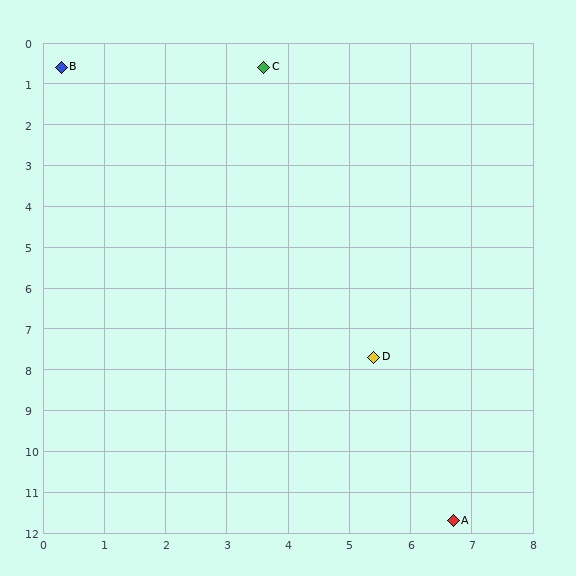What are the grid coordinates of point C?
Point C is at approximately (3.6, 0.6).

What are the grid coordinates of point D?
Point D is at approximately (5.4, 7.7).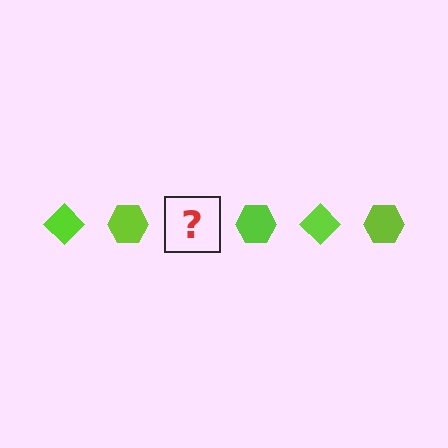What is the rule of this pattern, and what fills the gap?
The rule is that the pattern cycles through diamond, hexagon shapes in lime. The gap should be filled with a lime diamond.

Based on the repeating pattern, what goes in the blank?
The blank should be a lime diamond.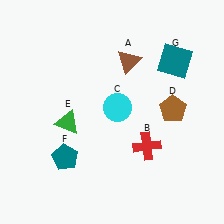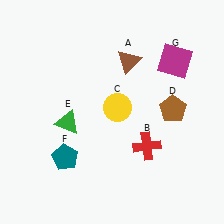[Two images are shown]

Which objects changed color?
C changed from cyan to yellow. G changed from teal to magenta.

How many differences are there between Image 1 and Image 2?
There are 2 differences between the two images.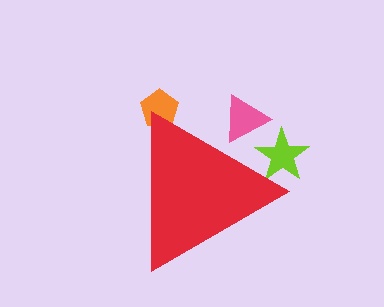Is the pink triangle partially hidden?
Yes, the pink triangle is partially hidden behind the red triangle.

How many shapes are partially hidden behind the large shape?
3 shapes are partially hidden.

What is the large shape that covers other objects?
A red triangle.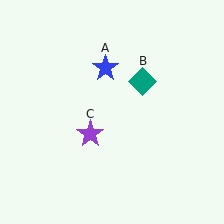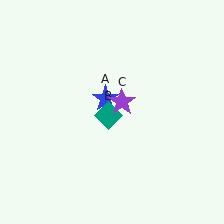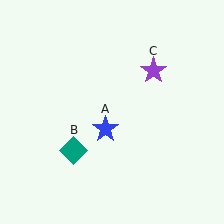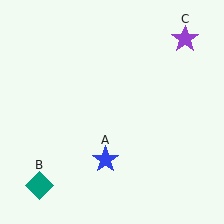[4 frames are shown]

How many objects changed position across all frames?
3 objects changed position: blue star (object A), teal diamond (object B), purple star (object C).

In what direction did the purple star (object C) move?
The purple star (object C) moved up and to the right.